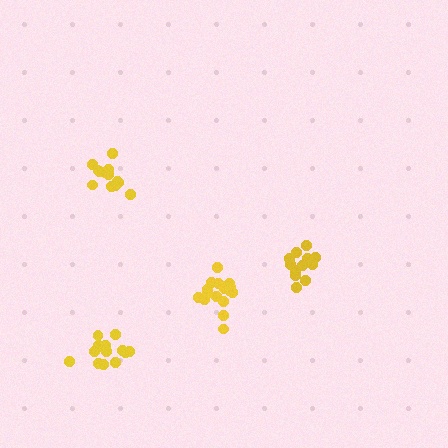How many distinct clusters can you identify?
There are 4 distinct clusters.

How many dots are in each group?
Group 1: 12 dots, Group 2: 14 dots, Group 3: 13 dots, Group 4: 16 dots (55 total).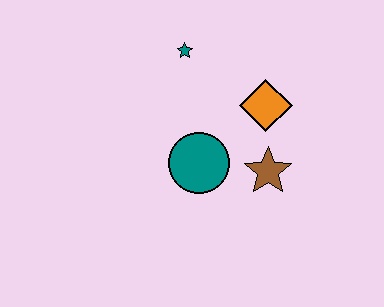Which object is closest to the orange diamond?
The brown star is closest to the orange diamond.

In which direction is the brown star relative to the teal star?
The brown star is below the teal star.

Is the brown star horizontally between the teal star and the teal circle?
No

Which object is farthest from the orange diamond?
The teal star is farthest from the orange diamond.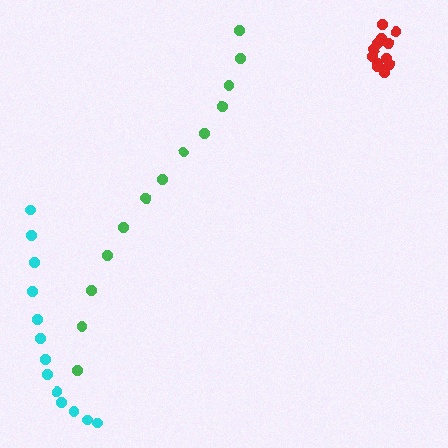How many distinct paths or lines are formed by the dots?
There are 3 distinct paths.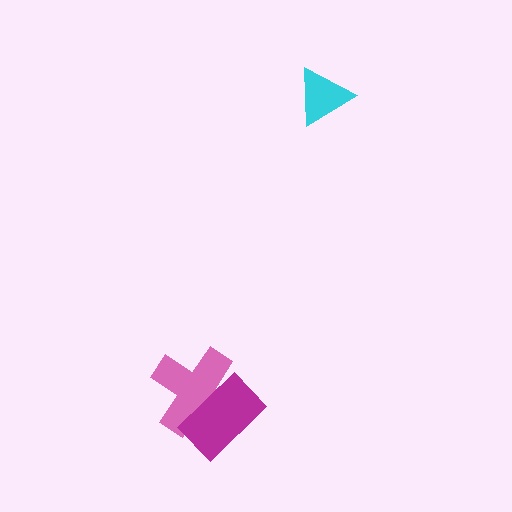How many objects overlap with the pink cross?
1 object overlaps with the pink cross.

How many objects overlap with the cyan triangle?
0 objects overlap with the cyan triangle.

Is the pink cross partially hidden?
Yes, it is partially covered by another shape.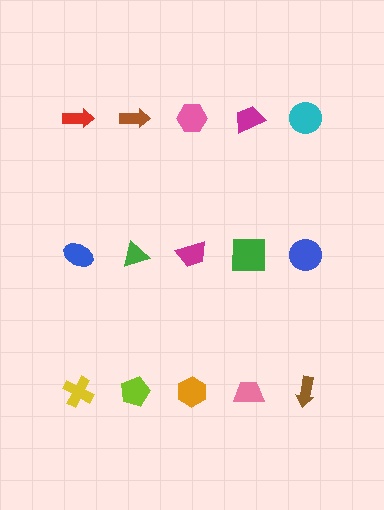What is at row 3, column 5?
A brown arrow.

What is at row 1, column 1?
A red arrow.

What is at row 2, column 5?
A blue circle.